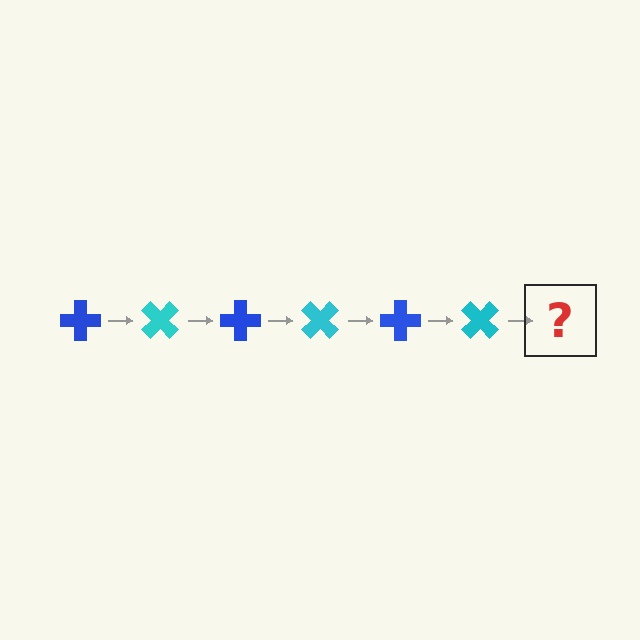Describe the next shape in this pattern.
It should be a blue cross, rotated 270 degrees from the start.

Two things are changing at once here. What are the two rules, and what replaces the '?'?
The two rules are that it rotates 45 degrees each step and the color cycles through blue and cyan. The '?' should be a blue cross, rotated 270 degrees from the start.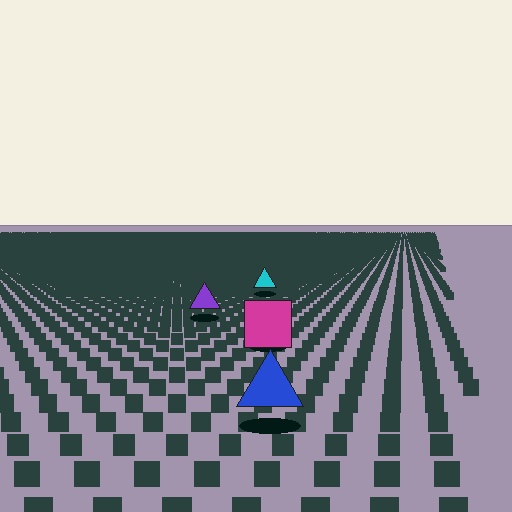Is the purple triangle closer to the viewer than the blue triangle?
No. The blue triangle is closer — you can tell from the texture gradient: the ground texture is coarser near it.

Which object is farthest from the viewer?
The cyan triangle is farthest from the viewer. It appears smaller and the ground texture around it is denser.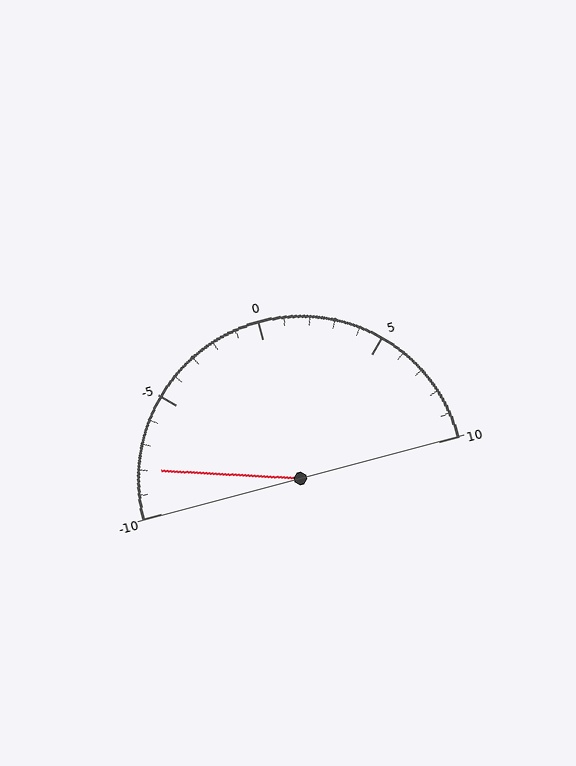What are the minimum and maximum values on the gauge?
The gauge ranges from -10 to 10.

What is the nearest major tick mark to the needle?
The nearest major tick mark is -10.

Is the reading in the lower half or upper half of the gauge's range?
The reading is in the lower half of the range (-10 to 10).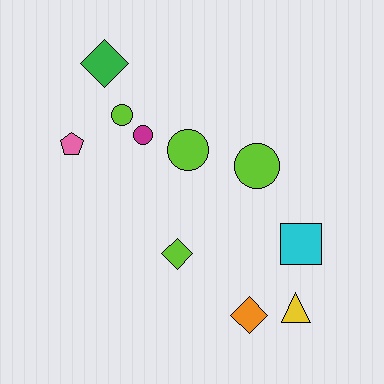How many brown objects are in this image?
There are no brown objects.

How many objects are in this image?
There are 10 objects.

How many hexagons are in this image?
There are no hexagons.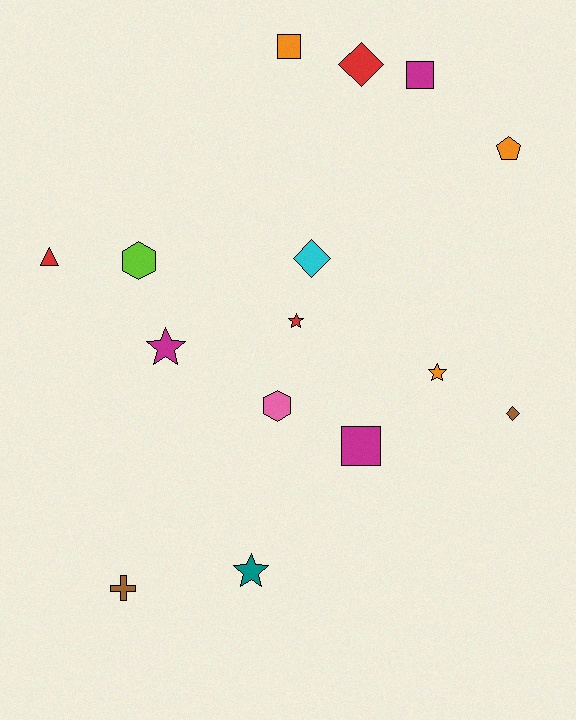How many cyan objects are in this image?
There is 1 cyan object.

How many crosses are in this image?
There is 1 cross.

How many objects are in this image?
There are 15 objects.